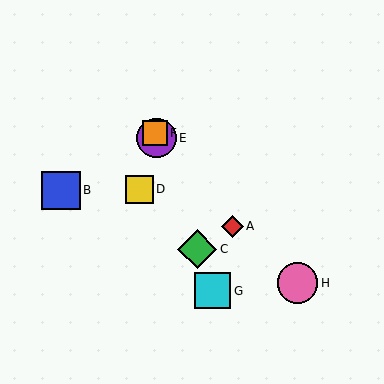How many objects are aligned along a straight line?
4 objects (C, E, F, G) are aligned along a straight line.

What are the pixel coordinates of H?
Object H is at (297, 283).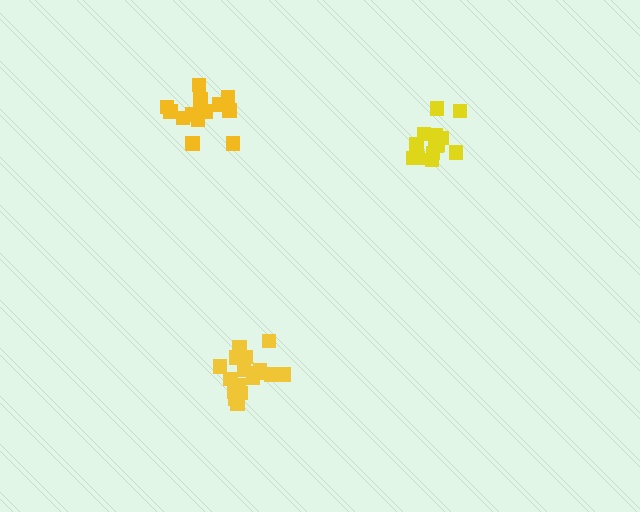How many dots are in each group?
Group 1: 14 dots, Group 2: 17 dots, Group 3: 13 dots (44 total).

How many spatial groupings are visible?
There are 3 spatial groupings.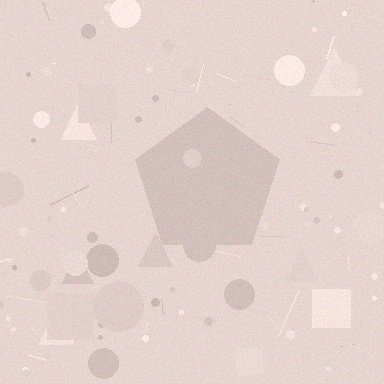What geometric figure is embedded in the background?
A pentagon is embedded in the background.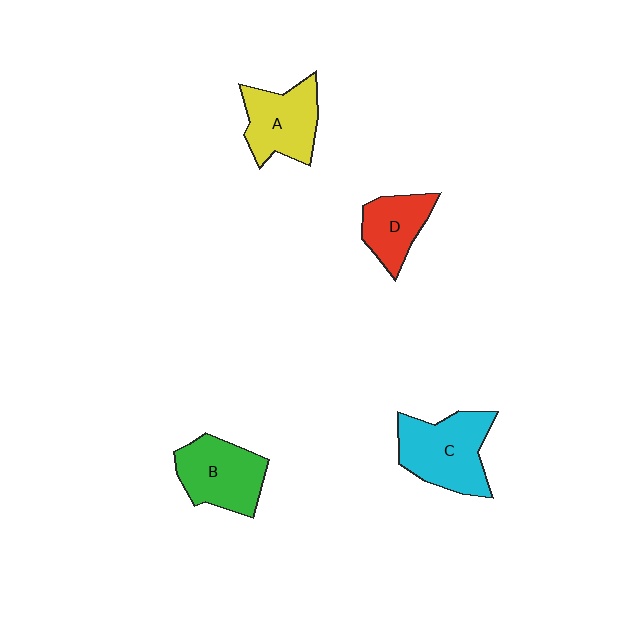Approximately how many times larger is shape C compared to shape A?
Approximately 1.2 times.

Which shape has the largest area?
Shape C (cyan).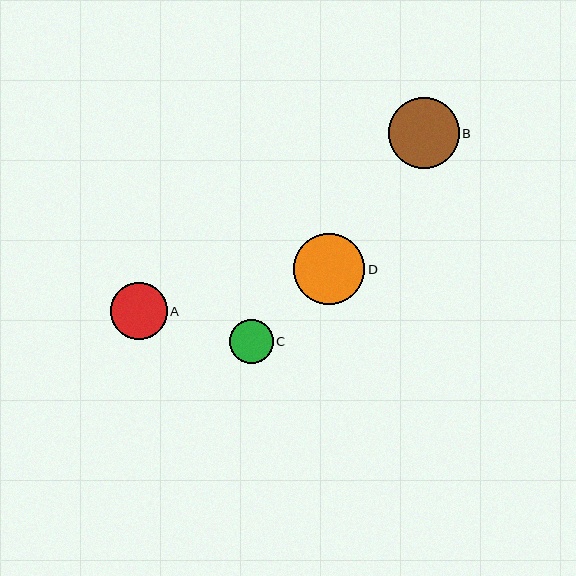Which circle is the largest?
Circle D is the largest with a size of approximately 71 pixels.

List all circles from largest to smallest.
From largest to smallest: D, B, A, C.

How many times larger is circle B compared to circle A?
Circle B is approximately 1.2 times the size of circle A.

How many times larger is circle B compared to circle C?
Circle B is approximately 1.6 times the size of circle C.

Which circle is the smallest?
Circle C is the smallest with a size of approximately 44 pixels.